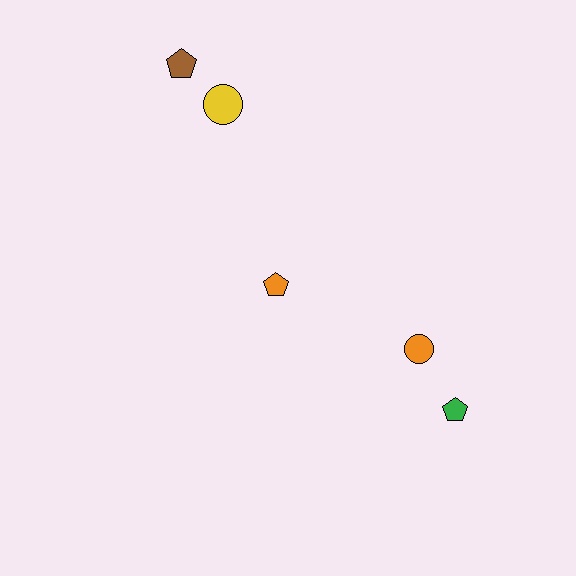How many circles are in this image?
There are 2 circles.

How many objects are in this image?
There are 5 objects.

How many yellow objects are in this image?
There is 1 yellow object.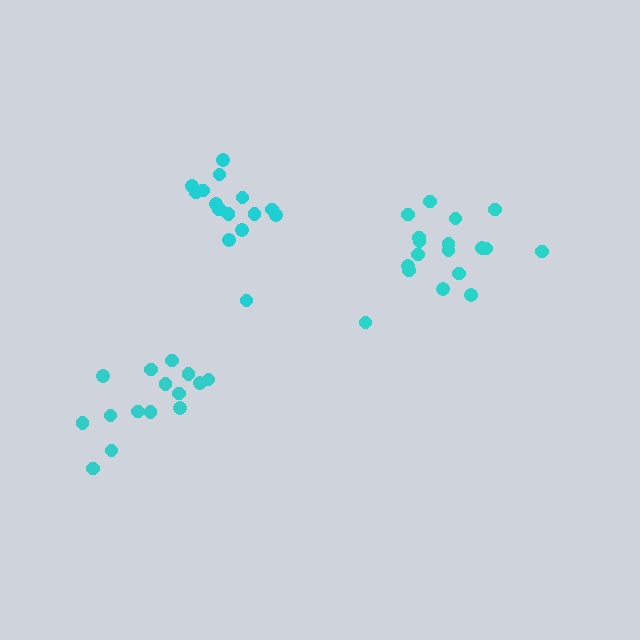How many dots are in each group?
Group 1: 15 dots, Group 2: 16 dots, Group 3: 18 dots (49 total).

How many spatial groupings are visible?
There are 3 spatial groupings.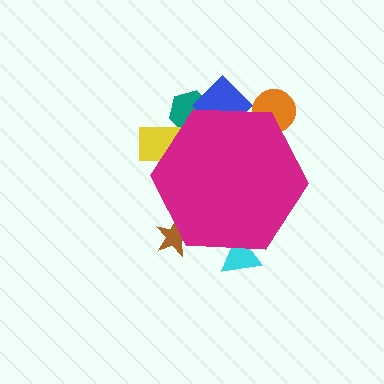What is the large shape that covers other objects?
A magenta hexagon.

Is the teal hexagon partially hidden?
Yes, the teal hexagon is partially hidden behind the magenta hexagon.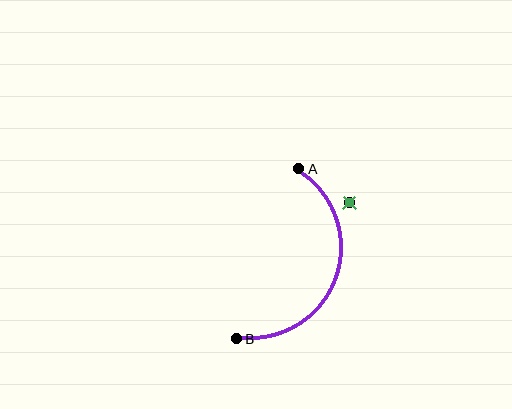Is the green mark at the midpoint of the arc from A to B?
No — the green mark does not lie on the arc at all. It sits slightly outside the curve.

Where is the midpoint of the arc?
The arc midpoint is the point on the curve farthest from the straight line joining A and B. It sits to the right of that line.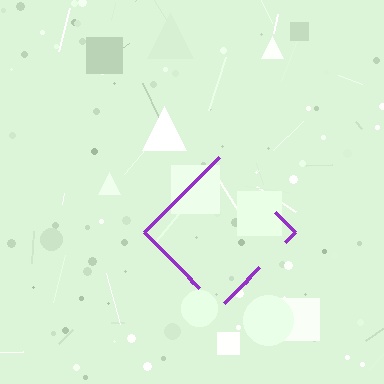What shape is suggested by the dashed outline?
The dashed outline suggests a diamond.